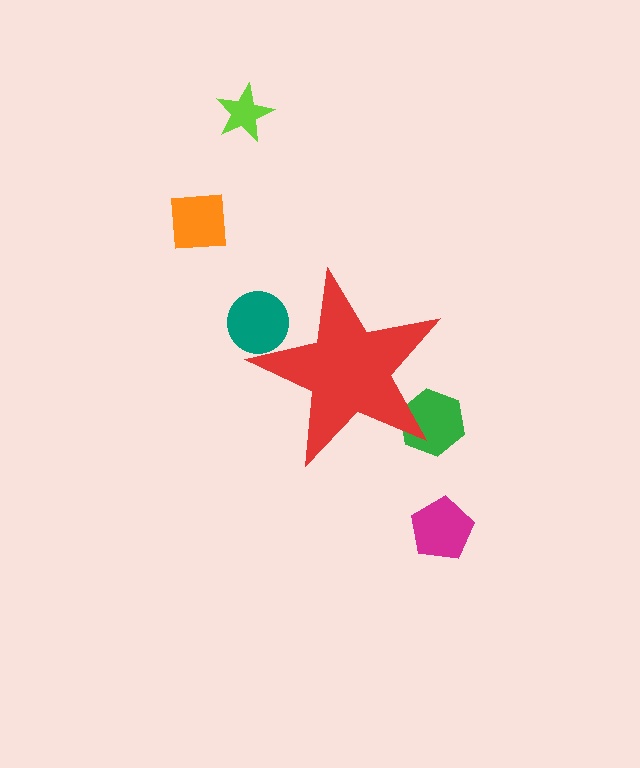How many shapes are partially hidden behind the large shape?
2 shapes are partially hidden.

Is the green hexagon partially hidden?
Yes, the green hexagon is partially hidden behind the red star.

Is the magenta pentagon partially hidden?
No, the magenta pentagon is fully visible.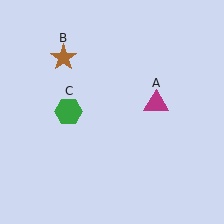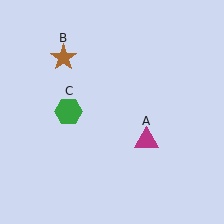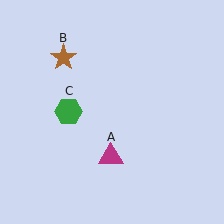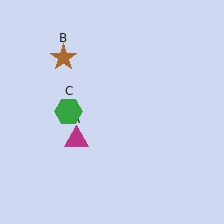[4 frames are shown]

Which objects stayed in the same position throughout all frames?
Brown star (object B) and green hexagon (object C) remained stationary.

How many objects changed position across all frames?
1 object changed position: magenta triangle (object A).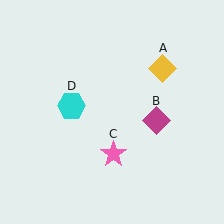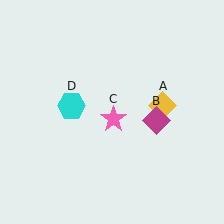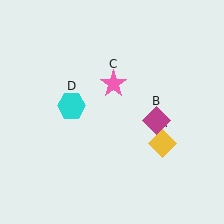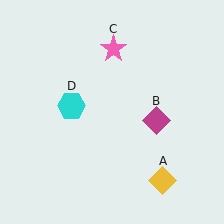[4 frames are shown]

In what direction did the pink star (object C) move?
The pink star (object C) moved up.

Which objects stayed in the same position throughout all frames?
Magenta diamond (object B) and cyan hexagon (object D) remained stationary.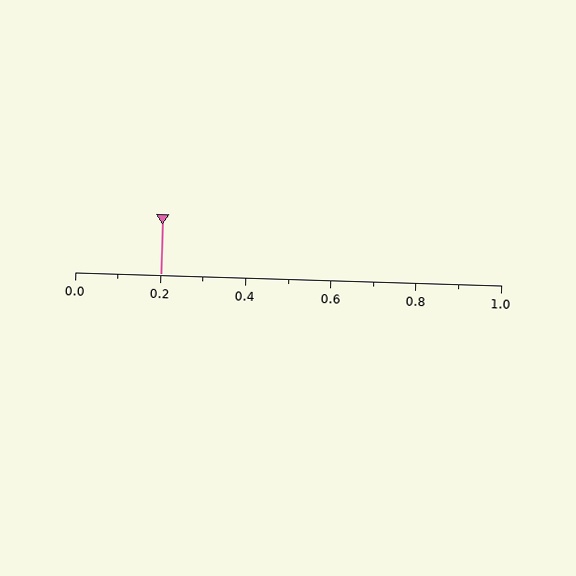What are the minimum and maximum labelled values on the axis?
The axis runs from 0.0 to 1.0.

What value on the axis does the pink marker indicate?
The marker indicates approximately 0.2.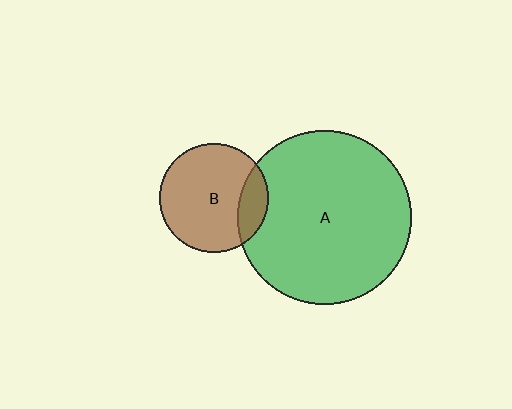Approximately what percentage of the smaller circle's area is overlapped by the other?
Approximately 20%.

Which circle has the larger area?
Circle A (green).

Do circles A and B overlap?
Yes.